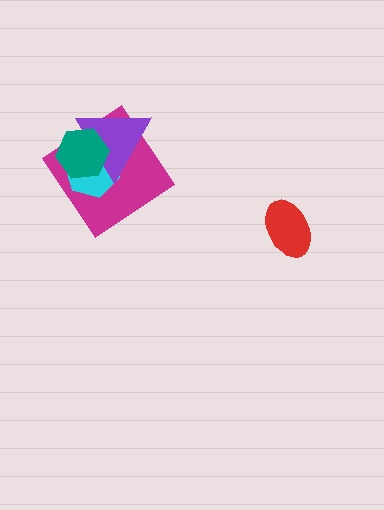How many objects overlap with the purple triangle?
3 objects overlap with the purple triangle.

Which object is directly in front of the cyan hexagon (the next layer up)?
The purple triangle is directly in front of the cyan hexagon.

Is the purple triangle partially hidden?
Yes, it is partially covered by another shape.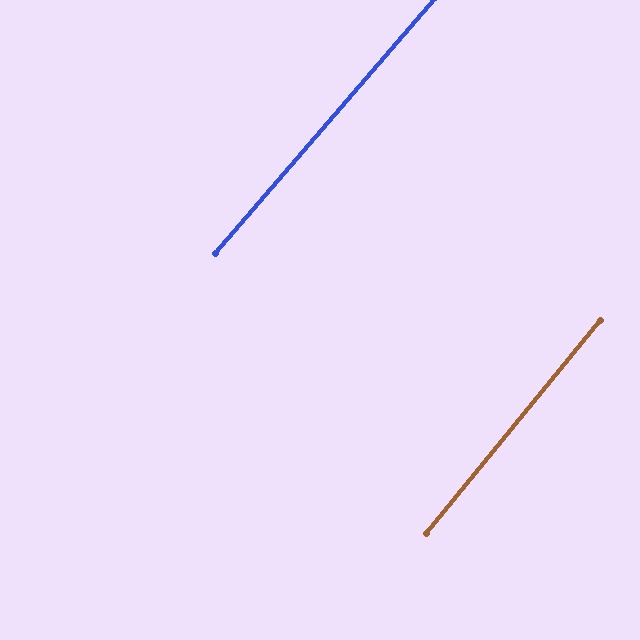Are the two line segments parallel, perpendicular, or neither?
Parallel — their directions differ by only 1.5°.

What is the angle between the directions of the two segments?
Approximately 1 degree.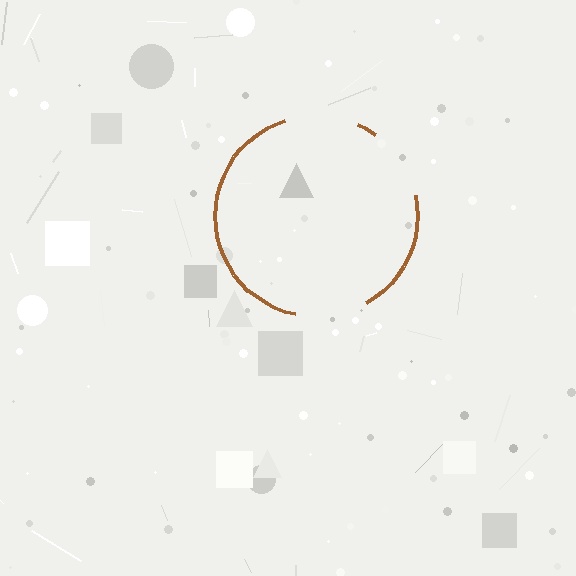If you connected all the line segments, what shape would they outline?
They would outline a circle.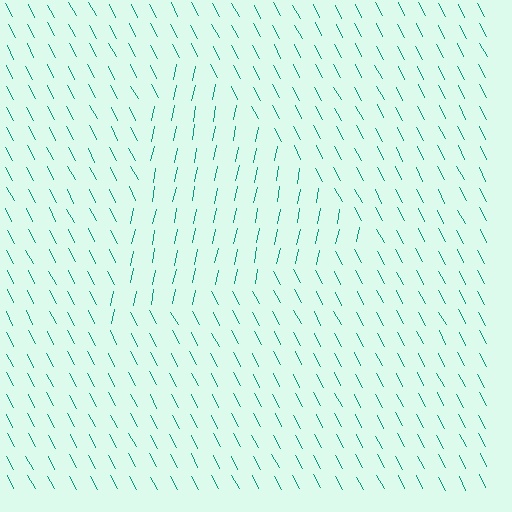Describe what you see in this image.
The image is filled with small teal line segments. A triangle region in the image has lines oriented differently from the surrounding lines, creating a visible texture boundary.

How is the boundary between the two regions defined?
The boundary is defined purely by a change in line orientation (approximately 39 degrees difference). All lines are the same color and thickness.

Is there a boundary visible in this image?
Yes, there is a texture boundary formed by a change in line orientation.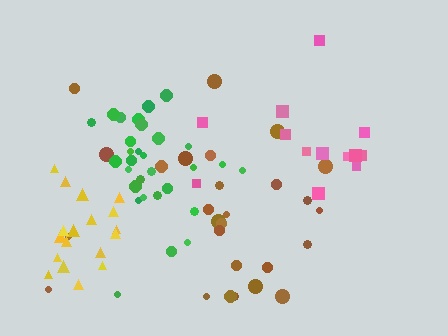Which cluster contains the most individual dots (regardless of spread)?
Green (30).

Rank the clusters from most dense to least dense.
yellow, green, brown, pink.